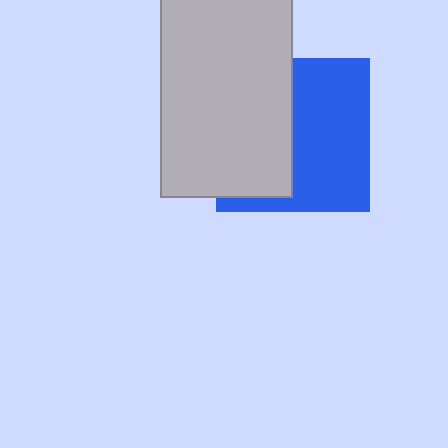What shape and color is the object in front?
The object in front is a light gray rectangle.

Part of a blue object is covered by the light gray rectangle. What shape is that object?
It is a square.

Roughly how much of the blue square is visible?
About half of it is visible (roughly 54%).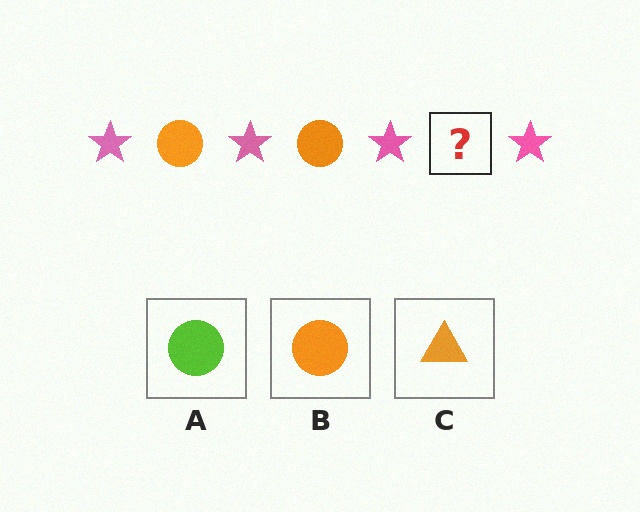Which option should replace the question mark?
Option B.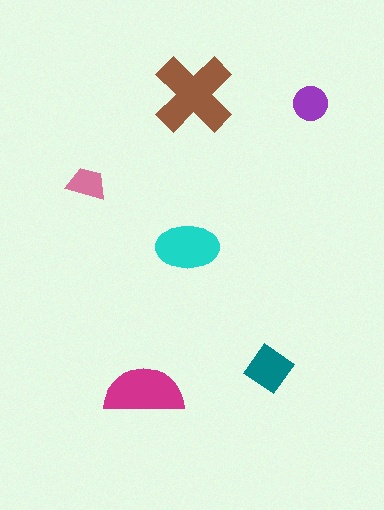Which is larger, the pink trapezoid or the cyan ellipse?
The cyan ellipse.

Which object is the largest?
The brown cross.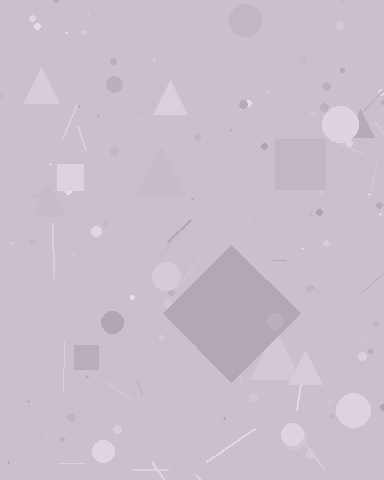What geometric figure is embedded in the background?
A diamond is embedded in the background.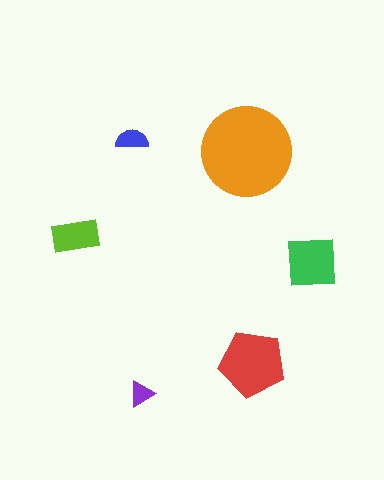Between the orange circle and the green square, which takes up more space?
The orange circle.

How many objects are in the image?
There are 6 objects in the image.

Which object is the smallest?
The purple triangle.